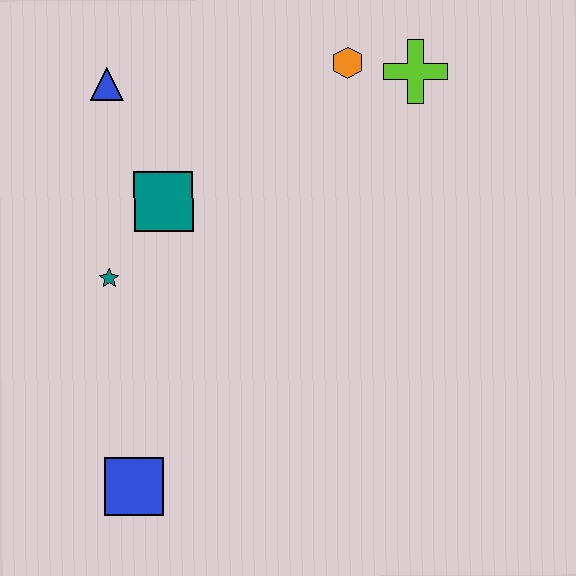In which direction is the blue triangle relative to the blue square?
The blue triangle is above the blue square.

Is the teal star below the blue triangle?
Yes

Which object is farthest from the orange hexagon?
The blue square is farthest from the orange hexagon.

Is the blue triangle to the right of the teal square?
No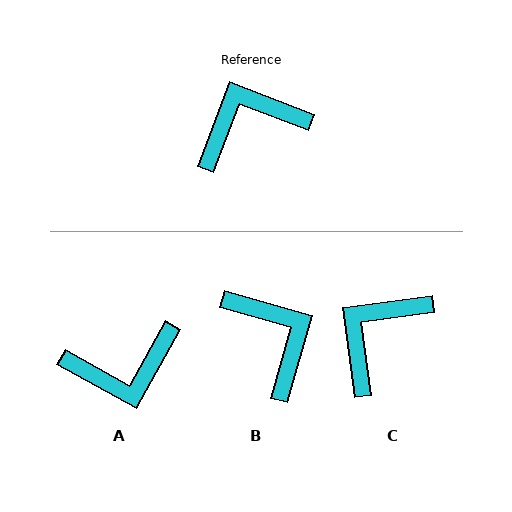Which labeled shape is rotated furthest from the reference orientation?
A, about 172 degrees away.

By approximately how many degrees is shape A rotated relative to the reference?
Approximately 172 degrees counter-clockwise.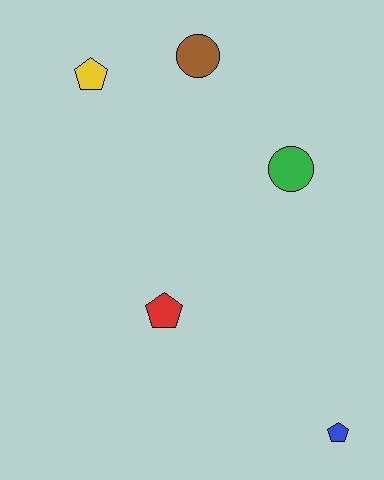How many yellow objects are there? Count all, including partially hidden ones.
There is 1 yellow object.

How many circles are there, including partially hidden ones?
There are 2 circles.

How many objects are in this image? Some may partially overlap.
There are 5 objects.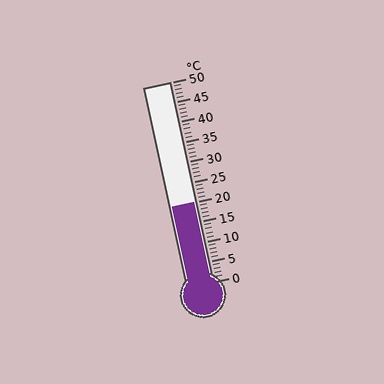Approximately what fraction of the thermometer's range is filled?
The thermometer is filled to approximately 40% of its range.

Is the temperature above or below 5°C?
The temperature is above 5°C.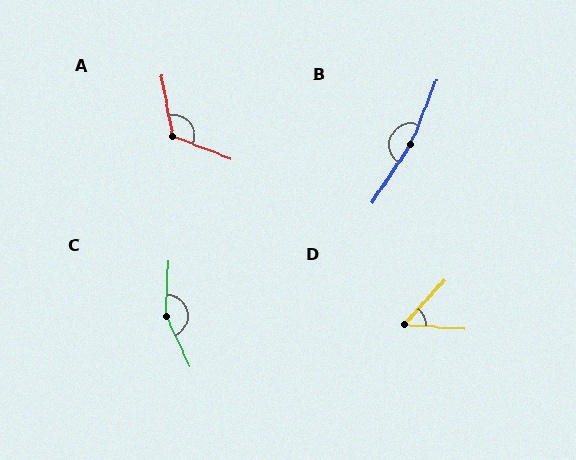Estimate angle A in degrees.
Approximately 122 degrees.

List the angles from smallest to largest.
D (53°), A (122°), C (153°), B (168°).